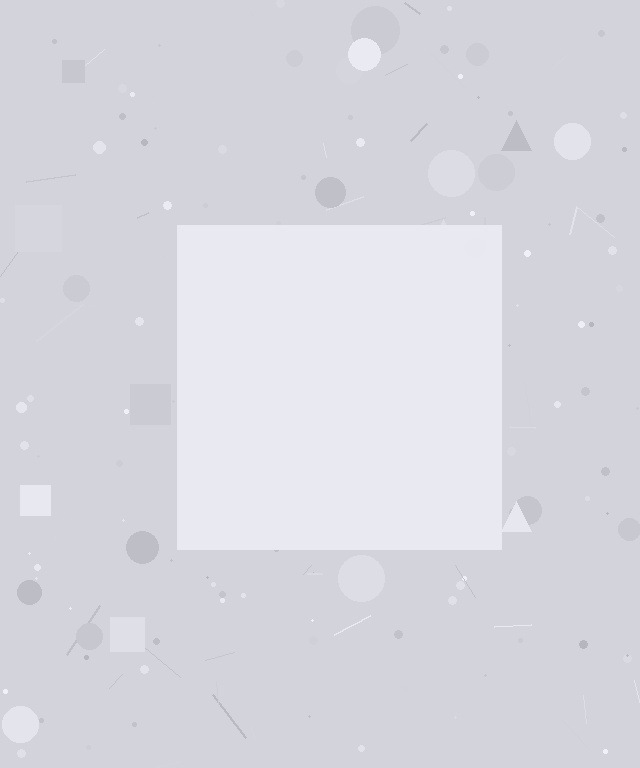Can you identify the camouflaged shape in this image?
The camouflaged shape is a square.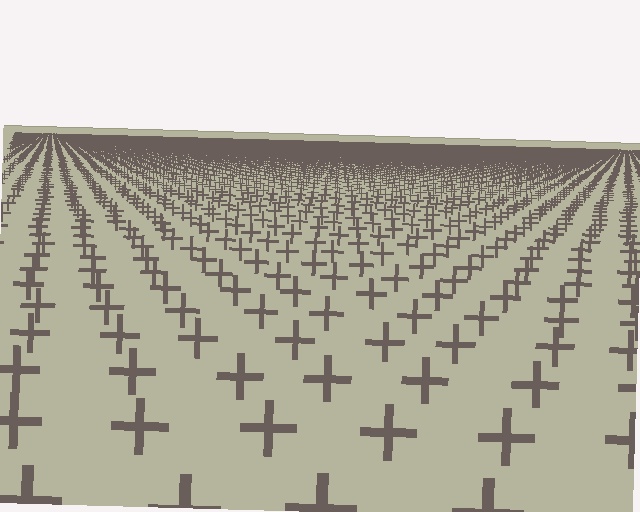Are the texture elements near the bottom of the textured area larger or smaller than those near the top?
Larger. Near the bottom, elements are closer to the viewer and appear at a bigger on-screen size.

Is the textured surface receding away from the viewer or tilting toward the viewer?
The surface is receding away from the viewer. Texture elements get smaller and denser toward the top.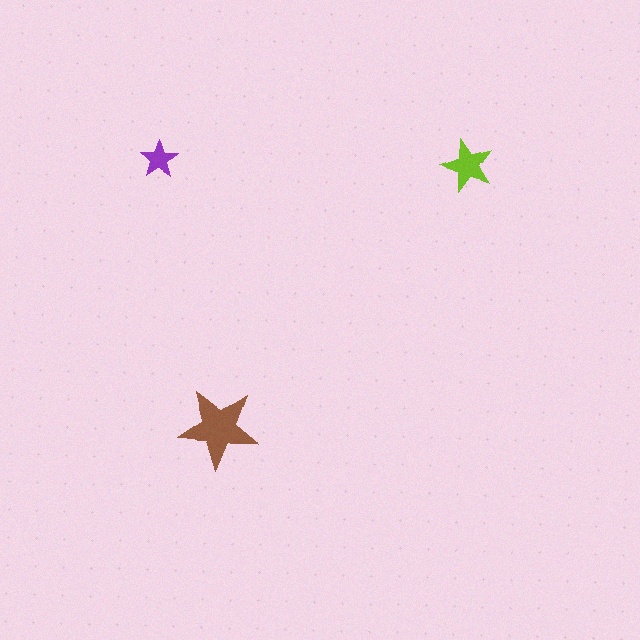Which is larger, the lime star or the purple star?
The lime one.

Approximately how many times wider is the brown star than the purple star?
About 2 times wider.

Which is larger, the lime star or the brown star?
The brown one.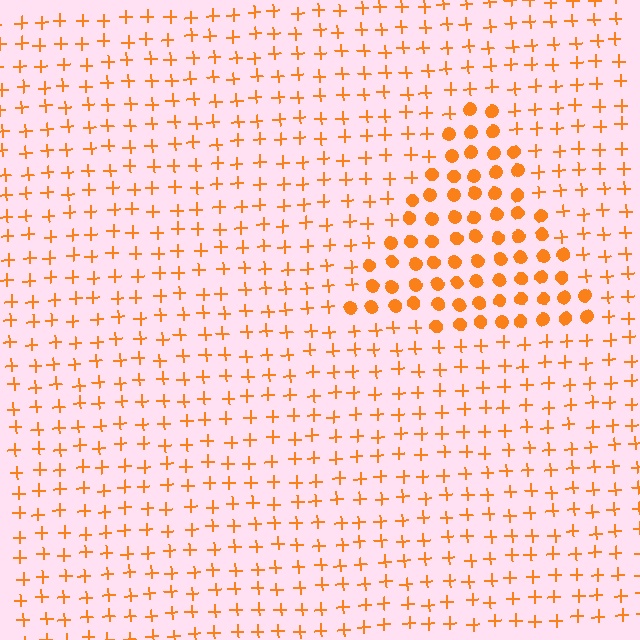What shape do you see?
I see a triangle.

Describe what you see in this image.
The image is filled with small orange elements arranged in a uniform grid. A triangle-shaped region contains circles, while the surrounding area contains plus signs. The boundary is defined purely by the change in element shape.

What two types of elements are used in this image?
The image uses circles inside the triangle region and plus signs outside it.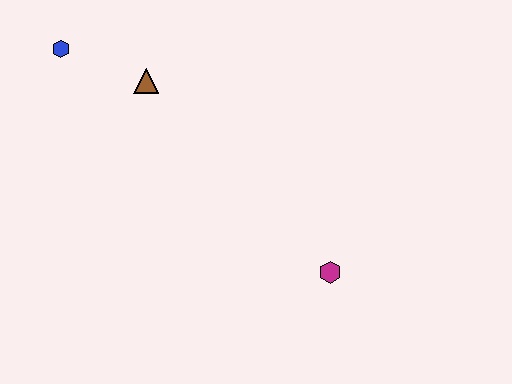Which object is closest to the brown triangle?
The blue hexagon is closest to the brown triangle.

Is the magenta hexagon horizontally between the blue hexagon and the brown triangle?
No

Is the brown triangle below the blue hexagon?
Yes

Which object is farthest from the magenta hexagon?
The blue hexagon is farthest from the magenta hexagon.